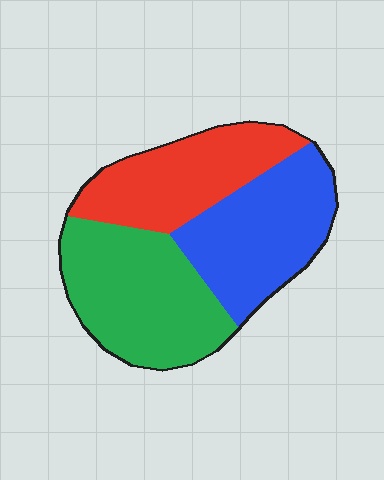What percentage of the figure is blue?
Blue takes up between a quarter and a half of the figure.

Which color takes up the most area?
Green, at roughly 40%.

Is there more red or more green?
Green.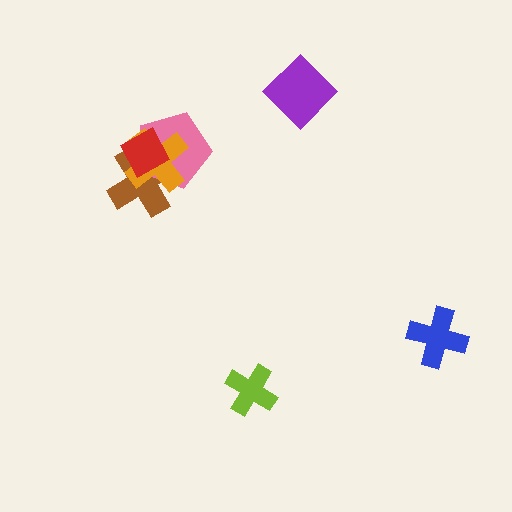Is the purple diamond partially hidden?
No, no other shape covers it.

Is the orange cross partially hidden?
Yes, it is partially covered by another shape.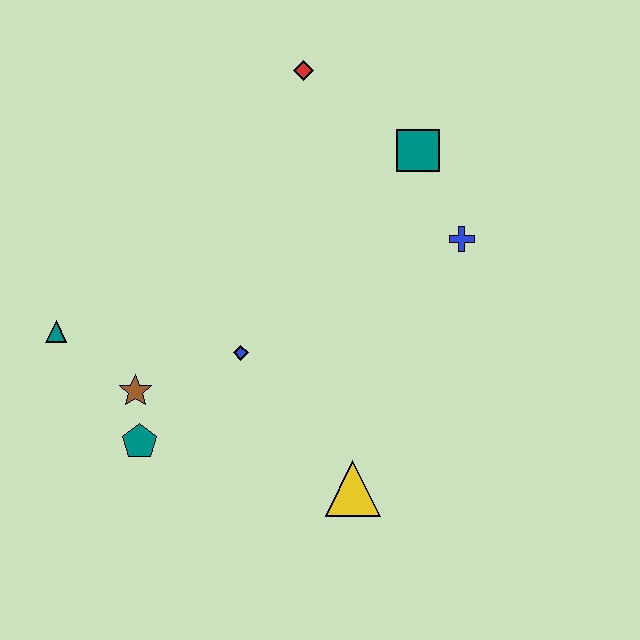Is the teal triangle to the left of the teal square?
Yes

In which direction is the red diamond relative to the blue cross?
The red diamond is above the blue cross.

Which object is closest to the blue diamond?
The brown star is closest to the blue diamond.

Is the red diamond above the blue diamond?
Yes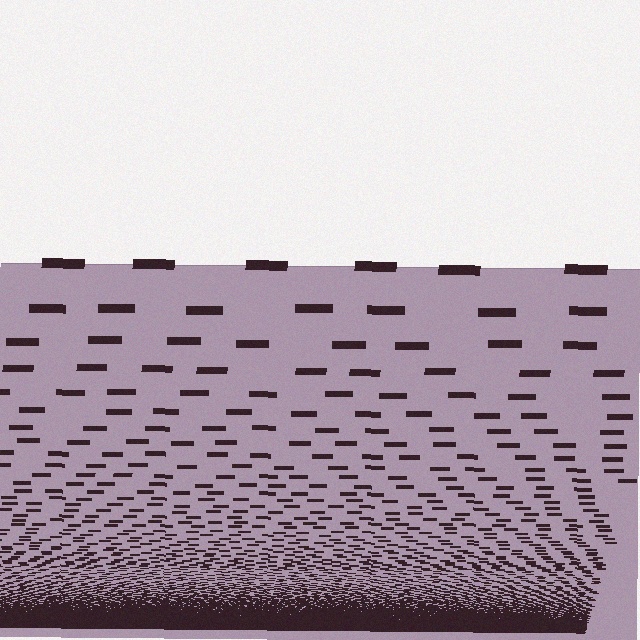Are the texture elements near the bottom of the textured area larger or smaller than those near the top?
Smaller. The gradient is inverted — elements near the bottom are smaller and denser.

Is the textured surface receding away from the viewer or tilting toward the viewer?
The surface appears to tilt toward the viewer. Texture elements get larger and sparser toward the top.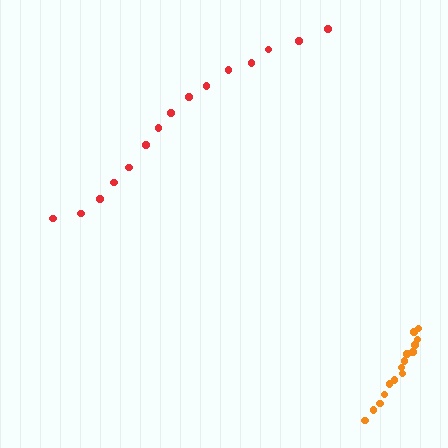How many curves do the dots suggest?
There are 2 distinct paths.